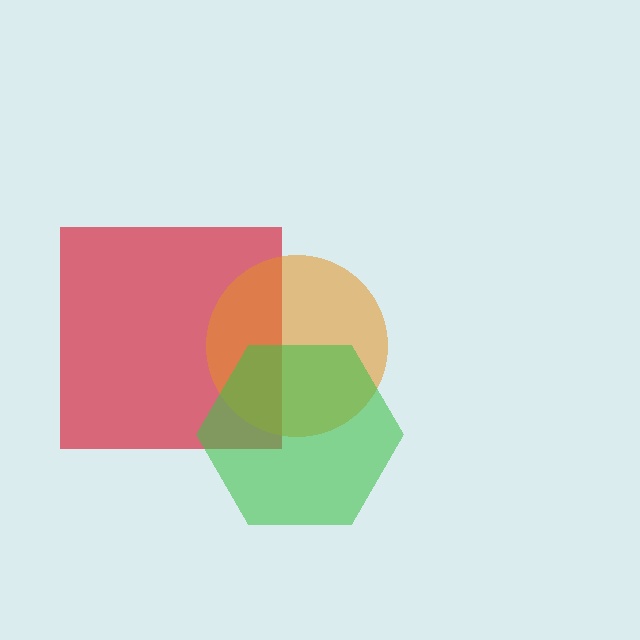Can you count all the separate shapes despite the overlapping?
Yes, there are 3 separate shapes.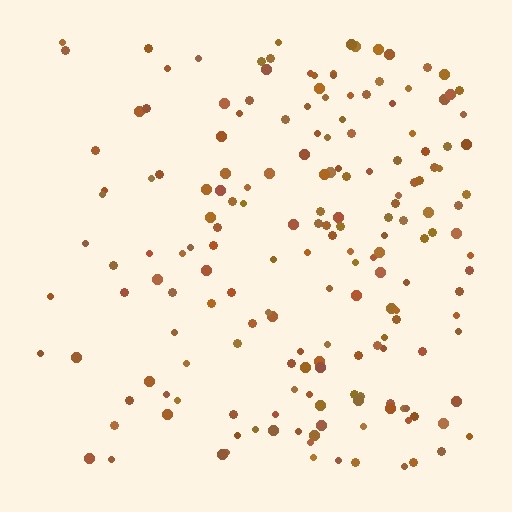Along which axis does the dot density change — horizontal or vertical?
Horizontal.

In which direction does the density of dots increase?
From left to right, with the right side densest.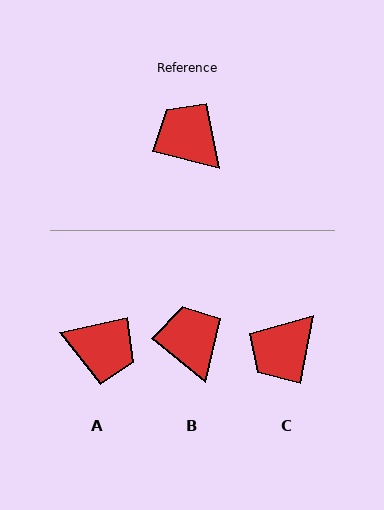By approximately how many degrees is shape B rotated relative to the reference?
Approximately 25 degrees clockwise.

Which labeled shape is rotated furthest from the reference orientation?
A, about 154 degrees away.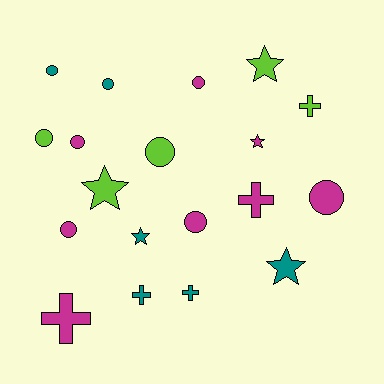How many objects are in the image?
There are 19 objects.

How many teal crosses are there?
There are 2 teal crosses.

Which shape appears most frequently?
Circle, with 9 objects.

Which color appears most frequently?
Magenta, with 8 objects.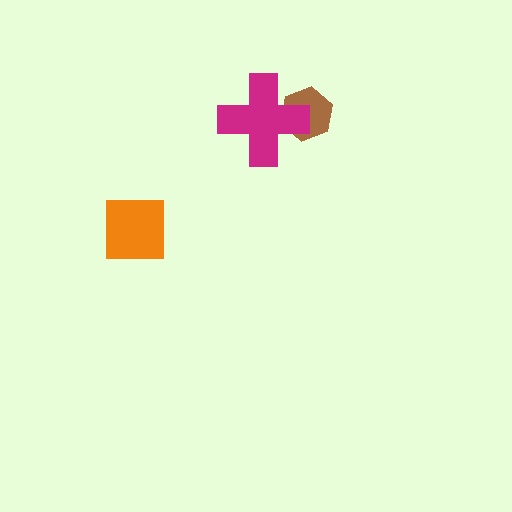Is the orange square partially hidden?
No, no other shape covers it.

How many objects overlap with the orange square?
0 objects overlap with the orange square.